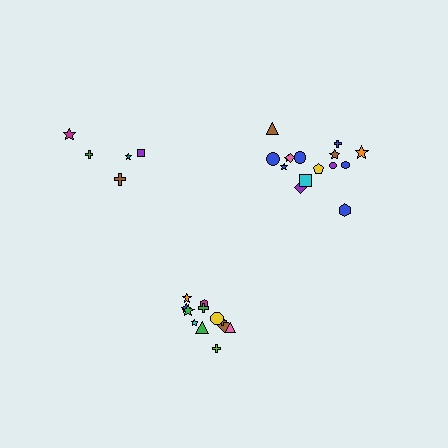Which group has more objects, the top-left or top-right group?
The top-right group.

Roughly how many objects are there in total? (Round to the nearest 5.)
Roughly 30 objects in total.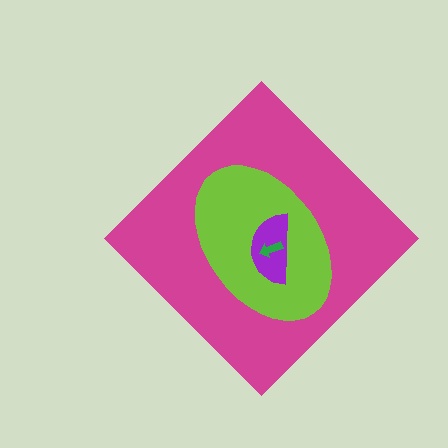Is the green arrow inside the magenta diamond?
Yes.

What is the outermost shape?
The magenta diamond.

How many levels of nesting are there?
4.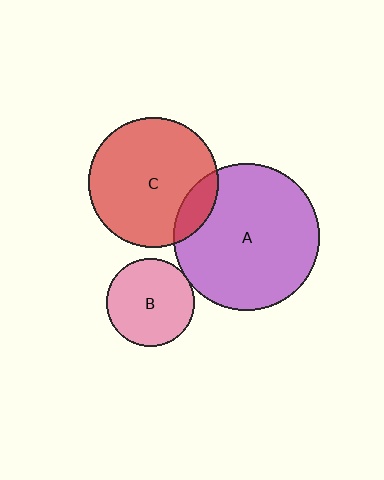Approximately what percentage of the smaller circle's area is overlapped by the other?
Approximately 5%.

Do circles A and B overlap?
Yes.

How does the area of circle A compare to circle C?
Approximately 1.3 times.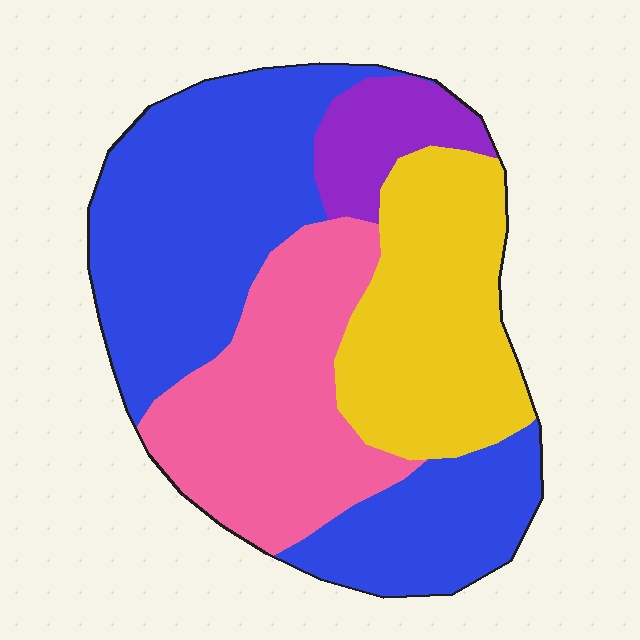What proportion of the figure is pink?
Pink takes up between a sixth and a third of the figure.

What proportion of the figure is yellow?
Yellow covers about 25% of the figure.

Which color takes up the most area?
Blue, at roughly 45%.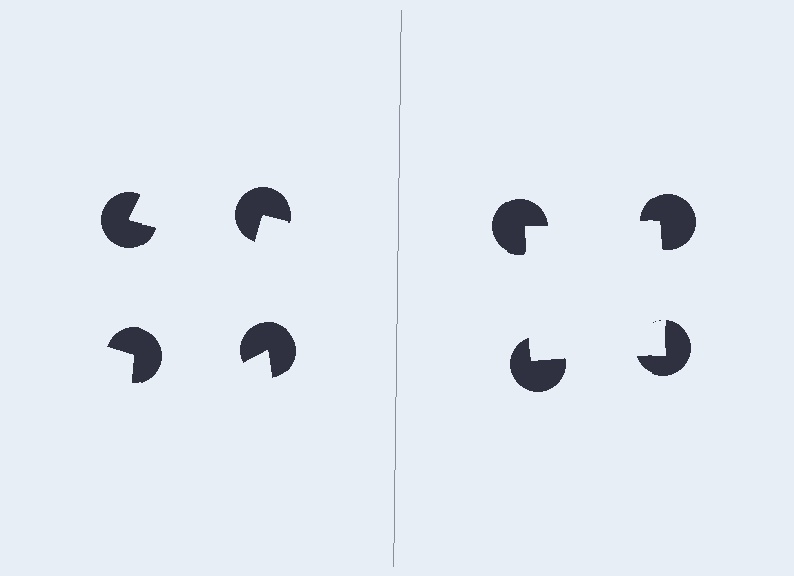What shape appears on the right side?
An illusory square.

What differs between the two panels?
The pac-man discs are positioned identically on both sides; only the wedge orientations differ. On the right they align to a square; on the left they are misaligned.